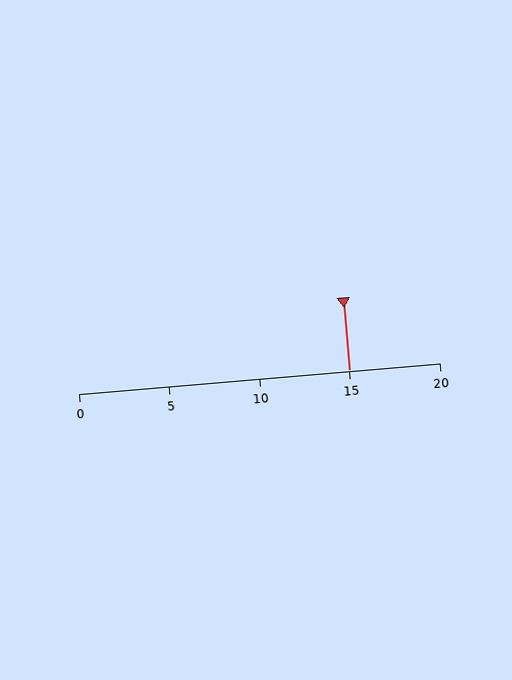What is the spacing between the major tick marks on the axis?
The major ticks are spaced 5 apart.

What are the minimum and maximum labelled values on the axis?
The axis runs from 0 to 20.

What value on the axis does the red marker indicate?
The marker indicates approximately 15.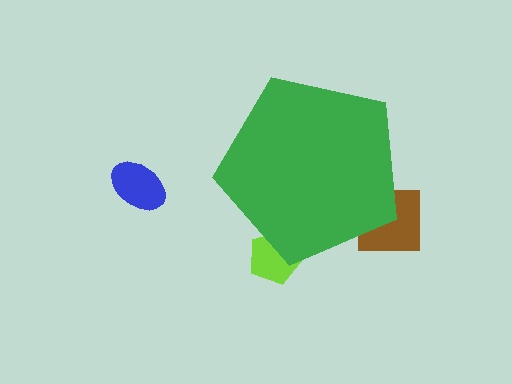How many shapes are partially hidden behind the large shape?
2 shapes are partially hidden.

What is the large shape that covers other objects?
A green pentagon.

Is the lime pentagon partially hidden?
Yes, the lime pentagon is partially hidden behind the green pentagon.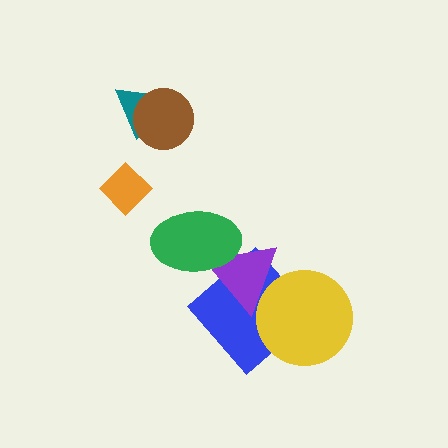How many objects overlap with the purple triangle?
3 objects overlap with the purple triangle.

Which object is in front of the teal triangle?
The brown circle is in front of the teal triangle.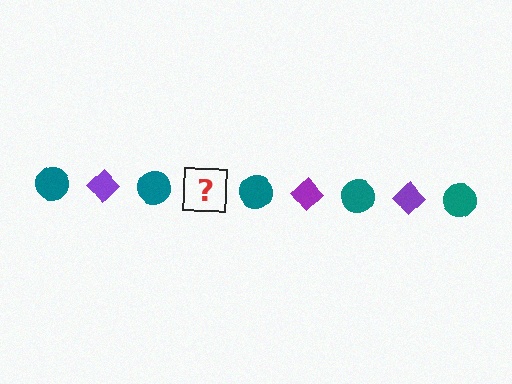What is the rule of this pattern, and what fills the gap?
The rule is that the pattern alternates between teal circle and purple diamond. The gap should be filled with a purple diamond.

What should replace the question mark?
The question mark should be replaced with a purple diamond.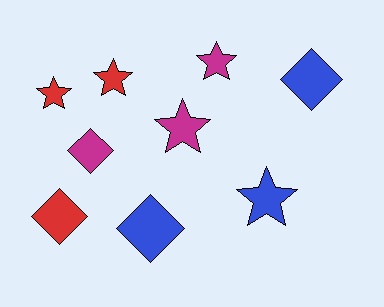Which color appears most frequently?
Blue, with 3 objects.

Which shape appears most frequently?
Star, with 5 objects.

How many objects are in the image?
There are 9 objects.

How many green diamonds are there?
There are no green diamonds.